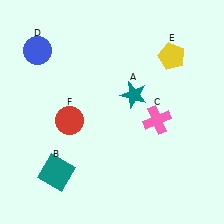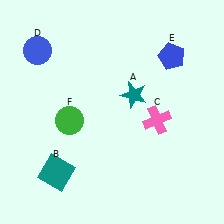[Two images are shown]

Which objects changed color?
E changed from yellow to blue. F changed from red to green.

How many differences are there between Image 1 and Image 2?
There are 2 differences between the two images.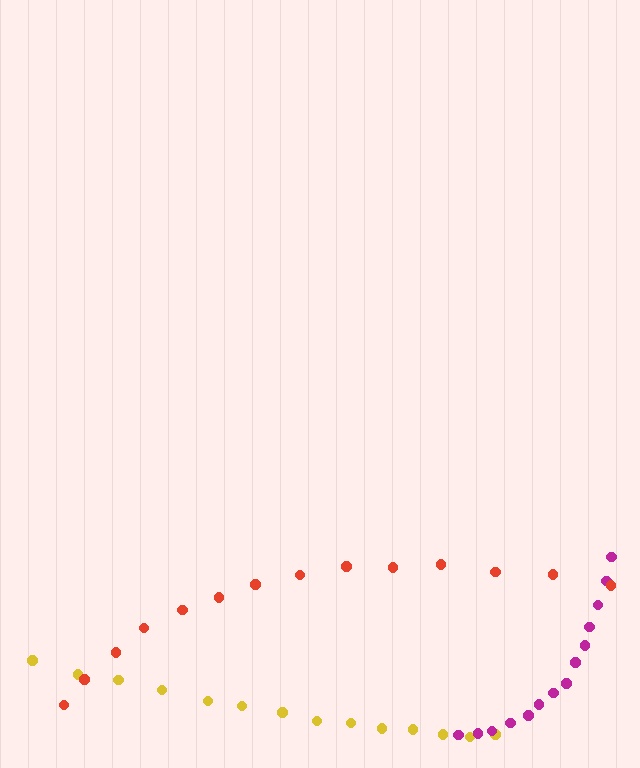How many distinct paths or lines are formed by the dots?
There are 3 distinct paths.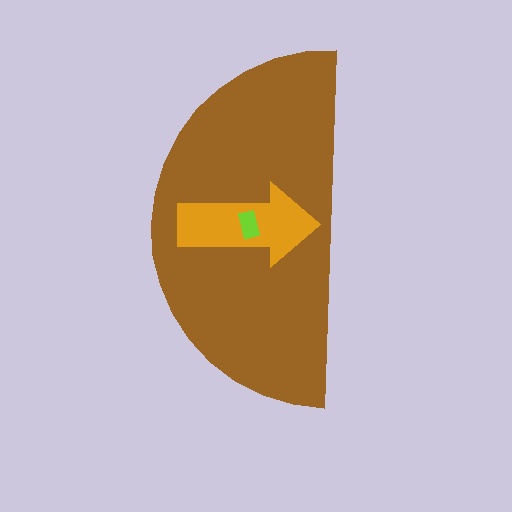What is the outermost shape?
The brown semicircle.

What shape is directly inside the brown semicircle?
The orange arrow.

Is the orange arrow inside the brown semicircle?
Yes.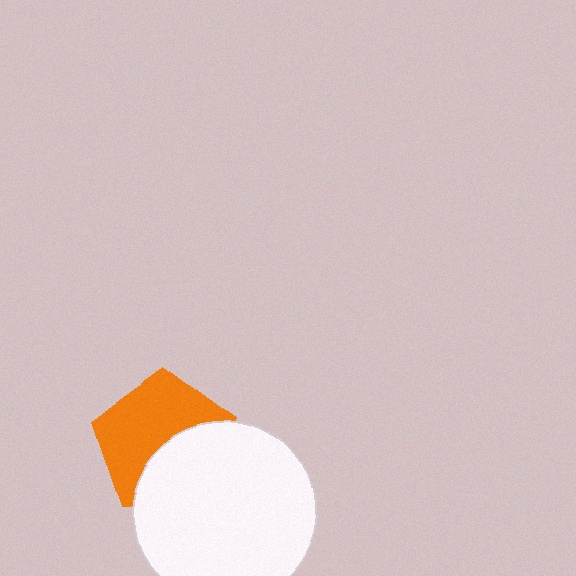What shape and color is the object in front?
The object in front is a white circle.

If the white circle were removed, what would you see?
You would see the complete orange pentagon.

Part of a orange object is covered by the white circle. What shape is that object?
It is a pentagon.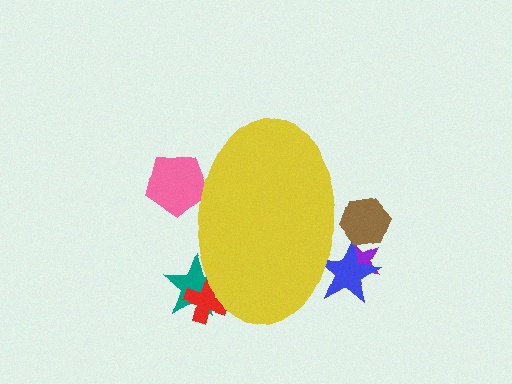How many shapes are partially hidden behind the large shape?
6 shapes are partially hidden.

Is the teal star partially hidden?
Yes, the teal star is partially hidden behind the yellow ellipse.